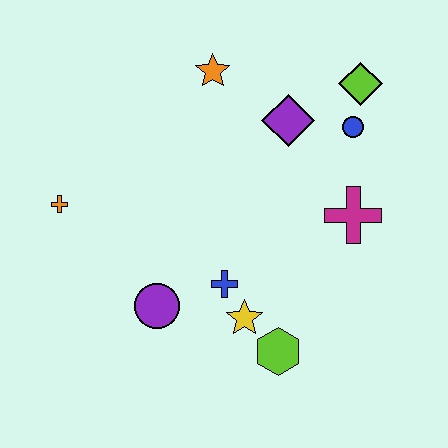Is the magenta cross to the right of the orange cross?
Yes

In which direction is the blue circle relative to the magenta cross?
The blue circle is above the magenta cross.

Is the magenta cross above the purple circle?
Yes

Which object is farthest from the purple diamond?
The orange cross is farthest from the purple diamond.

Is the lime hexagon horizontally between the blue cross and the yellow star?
No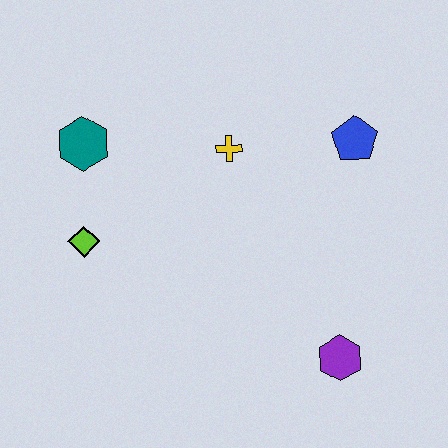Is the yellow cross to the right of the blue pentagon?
No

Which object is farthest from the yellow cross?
The purple hexagon is farthest from the yellow cross.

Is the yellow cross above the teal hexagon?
No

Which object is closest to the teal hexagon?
The lime diamond is closest to the teal hexagon.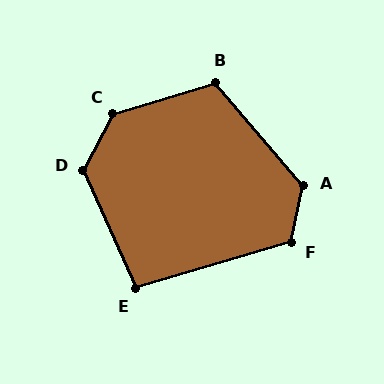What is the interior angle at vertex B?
Approximately 114 degrees (obtuse).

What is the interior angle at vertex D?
Approximately 128 degrees (obtuse).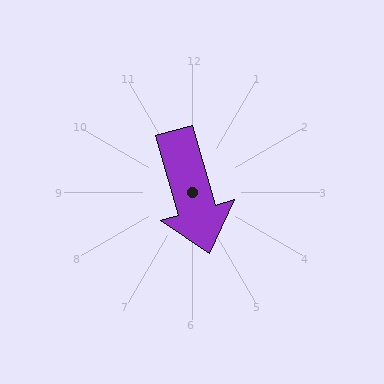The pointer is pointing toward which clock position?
Roughly 5 o'clock.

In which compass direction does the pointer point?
South.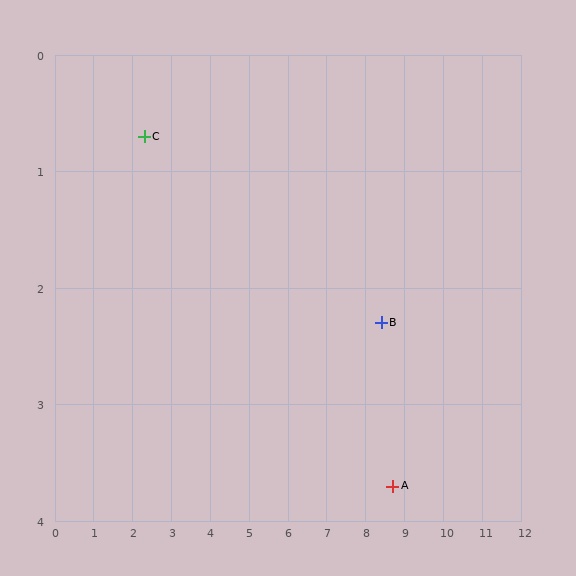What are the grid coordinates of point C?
Point C is at approximately (2.3, 0.7).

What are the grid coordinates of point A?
Point A is at approximately (8.7, 3.7).